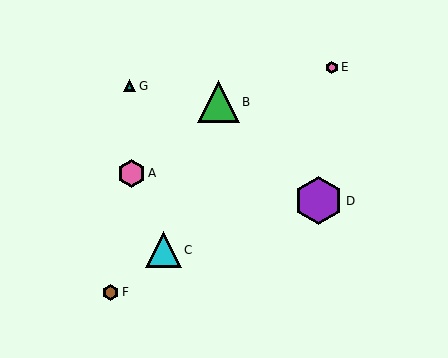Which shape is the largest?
The purple hexagon (labeled D) is the largest.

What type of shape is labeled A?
Shape A is a pink hexagon.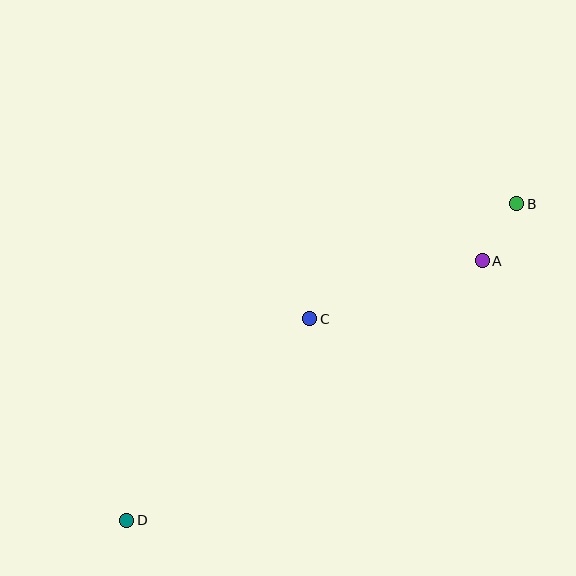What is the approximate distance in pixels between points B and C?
The distance between B and C is approximately 237 pixels.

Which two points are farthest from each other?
Points B and D are farthest from each other.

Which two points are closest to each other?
Points A and B are closest to each other.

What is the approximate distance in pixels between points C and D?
The distance between C and D is approximately 272 pixels.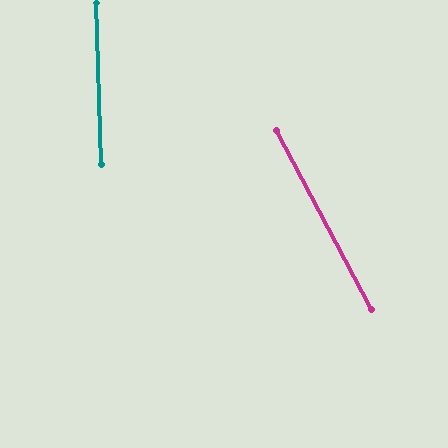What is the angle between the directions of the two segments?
Approximately 26 degrees.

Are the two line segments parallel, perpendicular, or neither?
Neither parallel nor perpendicular — they differ by about 26°.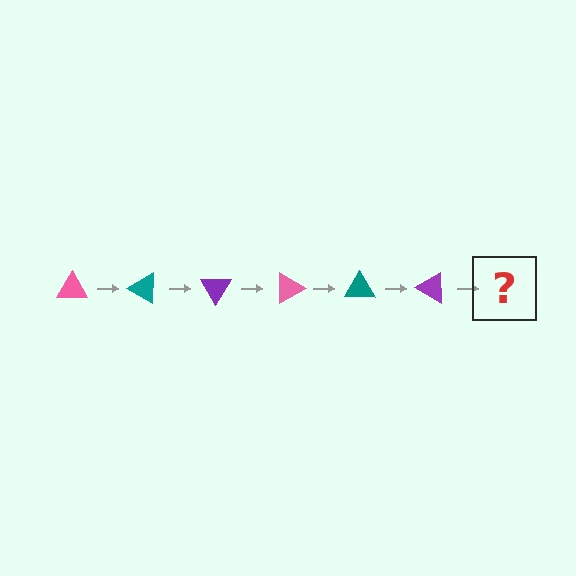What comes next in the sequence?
The next element should be a pink triangle, rotated 180 degrees from the start.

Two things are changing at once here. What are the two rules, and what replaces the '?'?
The two rules are that it rotates 30 degrees each step and the color cycles through pink, teal, and purple. The '?' should be a pink triangle, rotated 180 degrees from the start.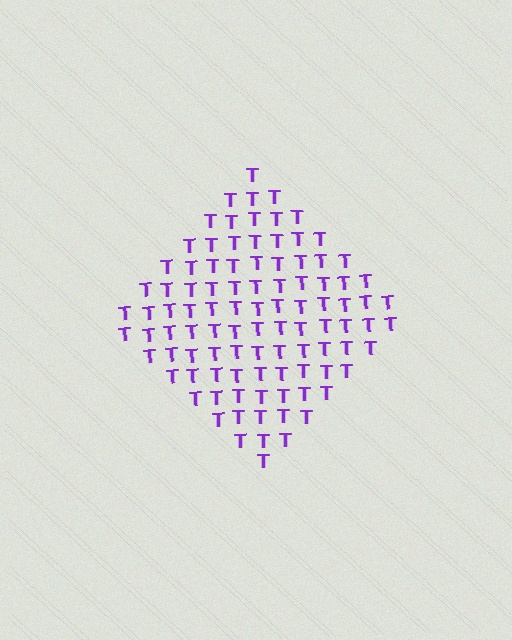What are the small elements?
The small elements are letter T's.